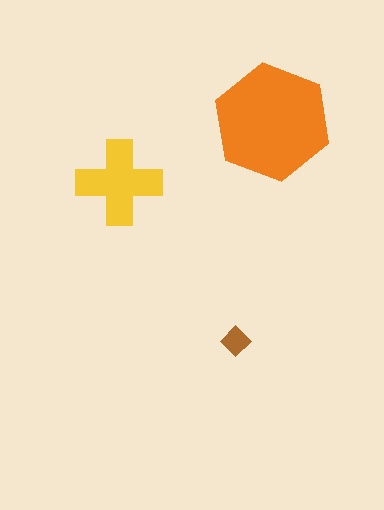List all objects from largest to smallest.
The orange hexagon, the yellow cross, the brown diamond.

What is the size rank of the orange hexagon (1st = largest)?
1st.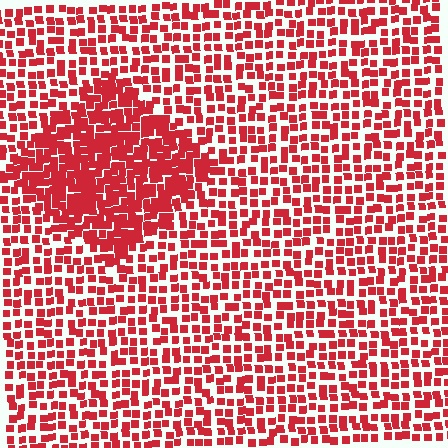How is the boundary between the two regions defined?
The boundary is defined by a change in element density (approximately 1.9x ratio). All elements are the same color, size, and shape.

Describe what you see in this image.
The image contains small red elements arranged at two different densities. A diamond-shaped region is visible where the elements are more densely packed than the surrounding area.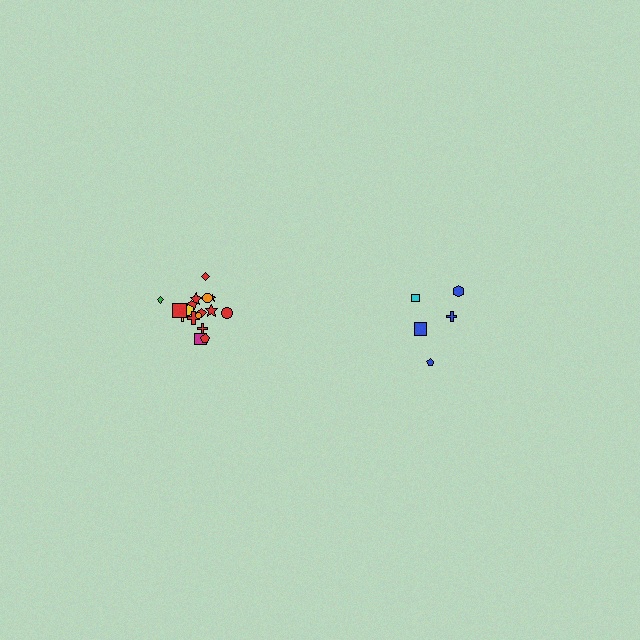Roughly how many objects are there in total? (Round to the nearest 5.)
Roughly 25 objects in total.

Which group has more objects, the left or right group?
The left group.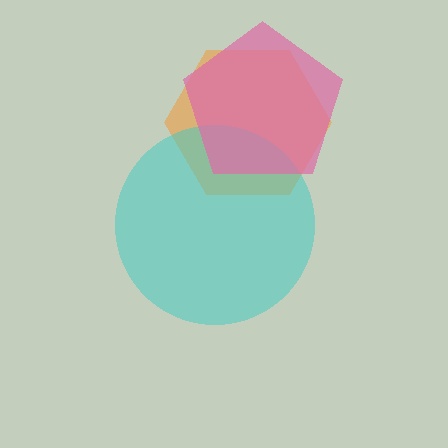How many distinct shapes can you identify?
There are 3 distinct shapes: an orange hexagon, a cyan circle, a pink pentagon.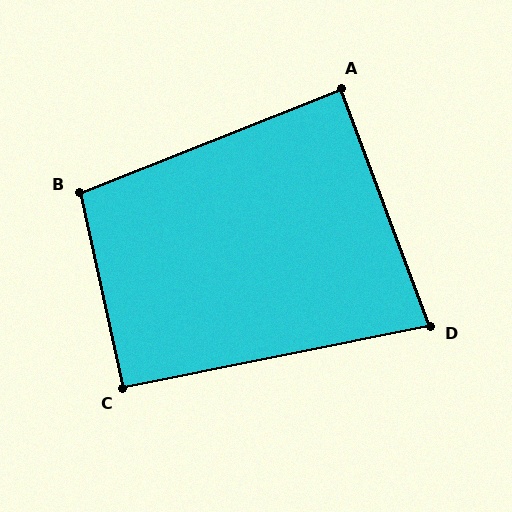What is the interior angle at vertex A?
Approximately 89 degrees (approximately right).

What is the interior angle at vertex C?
Approximately 91 degrees (approximately right).